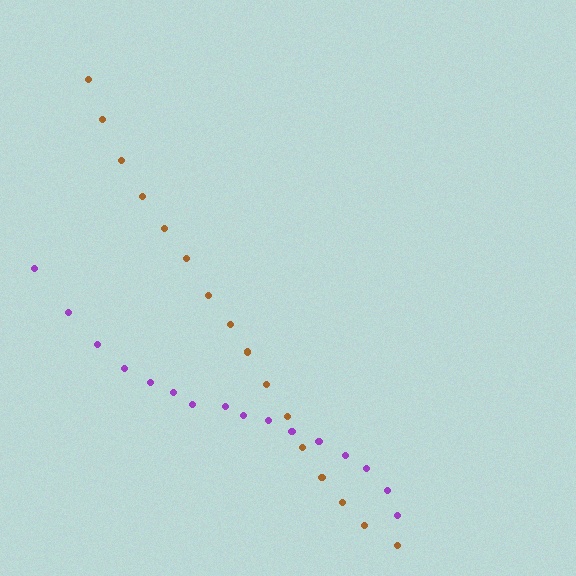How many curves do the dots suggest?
There are 2 distinct paths.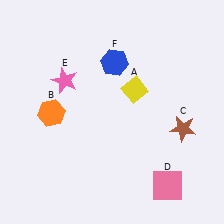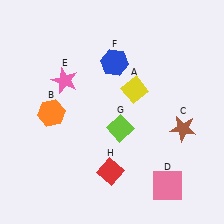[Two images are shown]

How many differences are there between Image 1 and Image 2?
There are 2 differences between the two images.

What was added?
A lime diamond (G), a red diamond (H) were added in Image 2.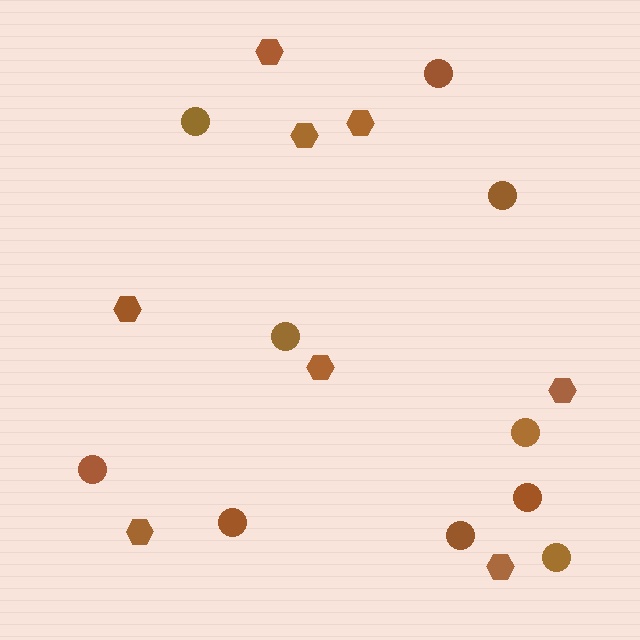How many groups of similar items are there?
There are 2 groups: one group of circles (10) and one group of hexagons (8).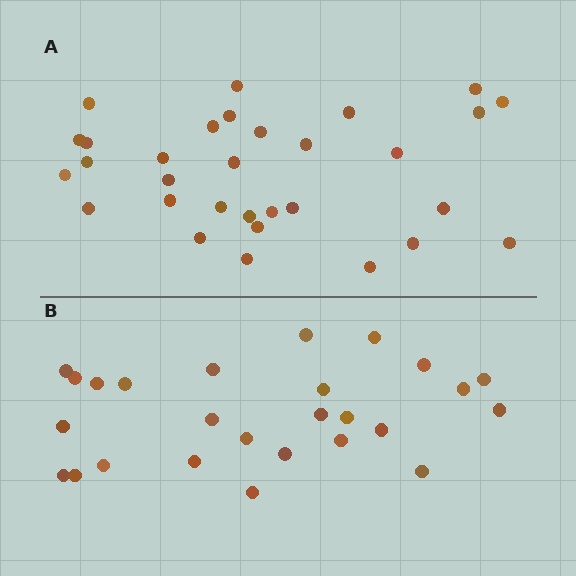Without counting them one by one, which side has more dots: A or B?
Region A (the top region) has more dots.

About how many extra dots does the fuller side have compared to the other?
Region A has about 5 more dots than region B.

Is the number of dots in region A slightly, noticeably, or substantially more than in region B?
Region A has only slightly more — the two regions are fairly close. The ratio is roughly 1.2 to 1.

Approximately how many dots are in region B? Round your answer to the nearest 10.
About 30 dots. (The exact count is 26, which rounds to 30.)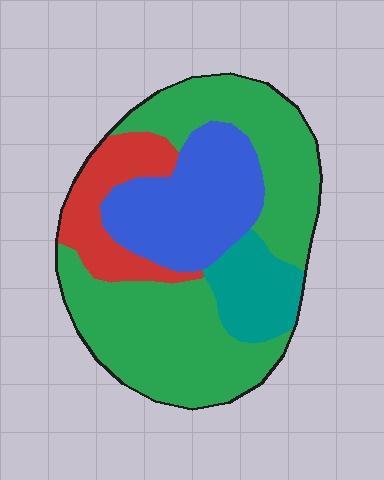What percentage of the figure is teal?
Teal covers around 10% of the figure.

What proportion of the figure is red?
Red takes up about one eighth (1/8) of the figure.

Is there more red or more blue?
Blue.